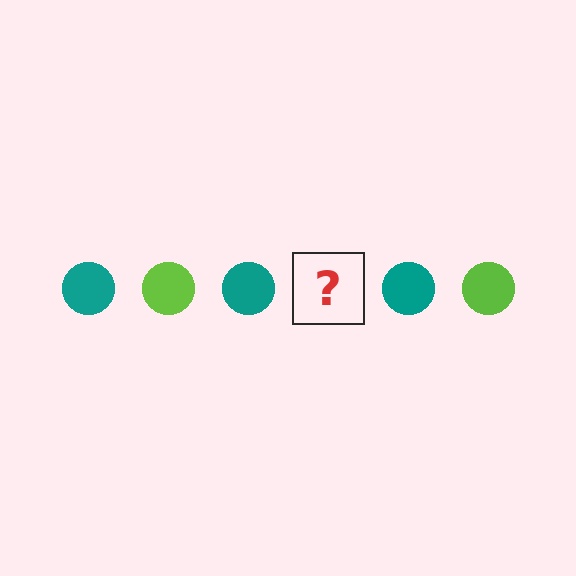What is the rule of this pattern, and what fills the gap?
The rule is that the pattern cycles through teal, lime circles. The gap should be filled with a lime circle.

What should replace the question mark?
The question mark should be replaced with a lime circle.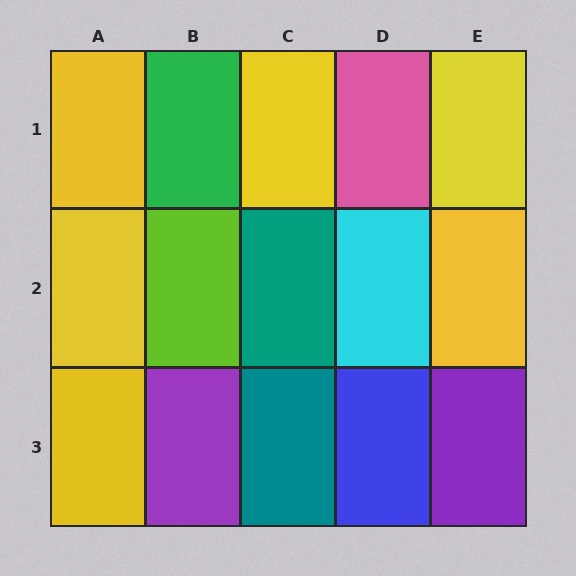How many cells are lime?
1 cell is lime.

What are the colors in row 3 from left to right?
Yellow, purple, teal, blue, purple.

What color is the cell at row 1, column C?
Yellow.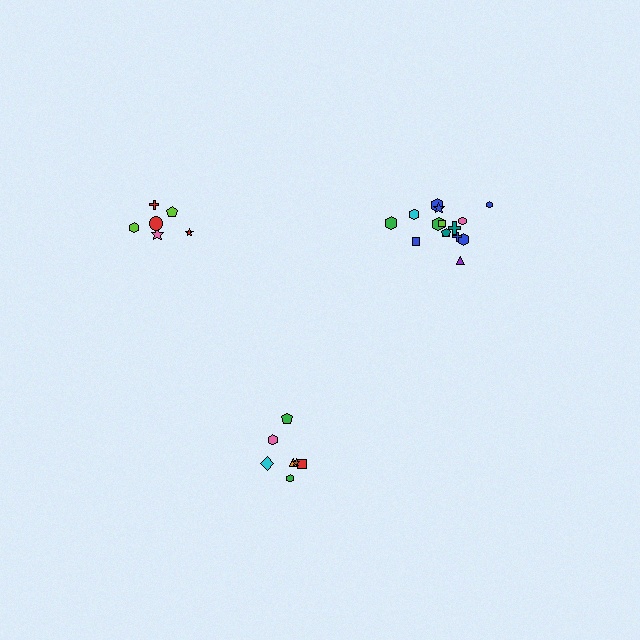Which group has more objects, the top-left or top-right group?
The top-right group.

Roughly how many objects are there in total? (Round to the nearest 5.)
Roughly 30 objects in total.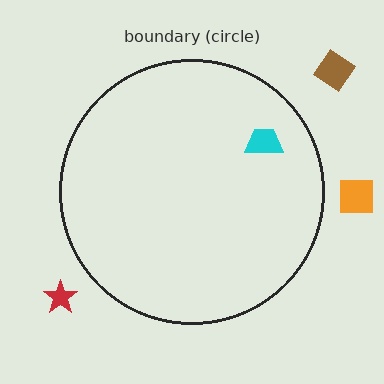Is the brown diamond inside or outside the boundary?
Outside.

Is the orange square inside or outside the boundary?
Outside.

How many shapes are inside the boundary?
1 inside, 3 outside.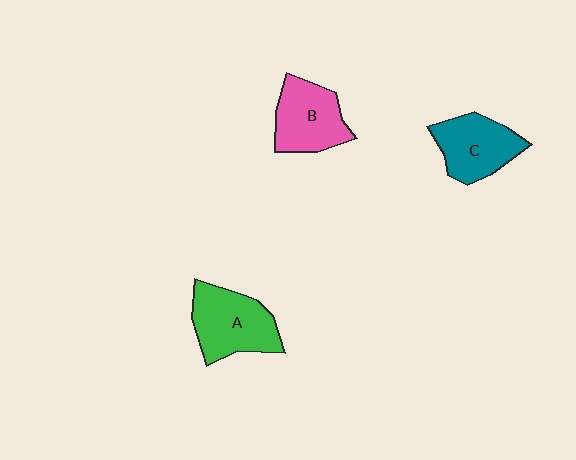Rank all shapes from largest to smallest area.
From largest to smallest: A (green), B (pink), C (teal).